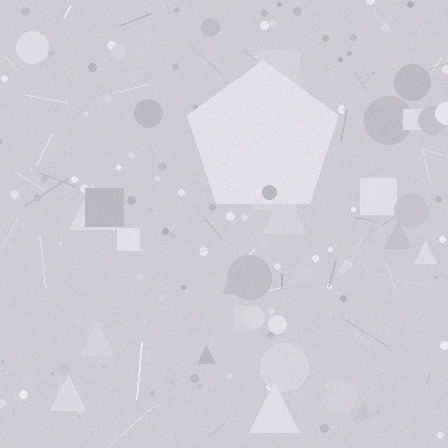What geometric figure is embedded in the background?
A pentagon is embedded in the background.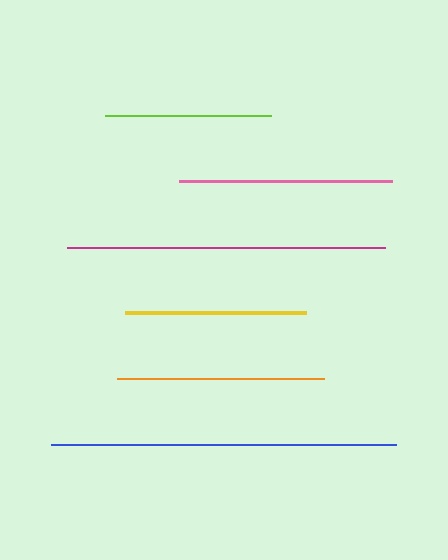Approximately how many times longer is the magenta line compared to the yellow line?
The magenta line is approximately 1.8 times the length of the yellow line.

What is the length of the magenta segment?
The magenta segment is approximately 318 pixels long.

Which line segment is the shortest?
The lime line is the shortest at approximately 166 pixels.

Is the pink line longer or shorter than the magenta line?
The magenta line is longer than the pink line.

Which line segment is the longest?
The blue line is the longest at approximately 345 pixels.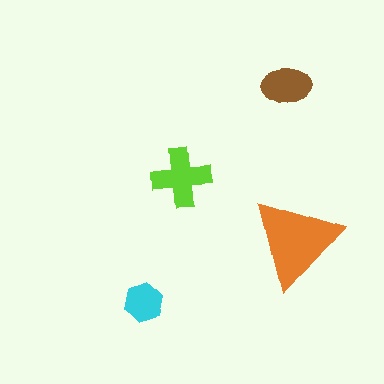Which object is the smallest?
The cyan hexagon.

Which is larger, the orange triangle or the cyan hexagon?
The orange triangle.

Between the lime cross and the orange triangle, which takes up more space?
The orange triangle.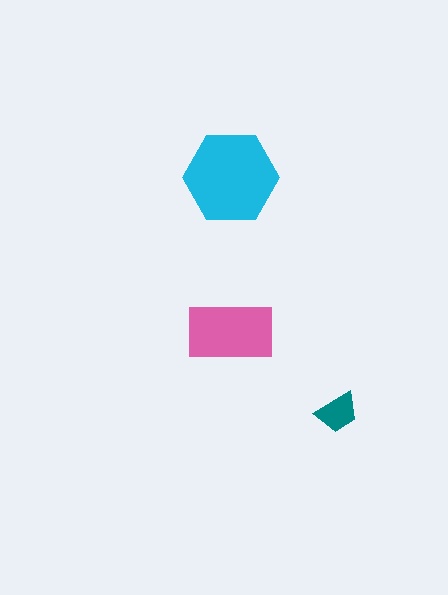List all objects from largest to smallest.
The cyan hexagon, the pink rectangle, the teal trapezoid.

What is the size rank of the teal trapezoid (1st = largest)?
3rd.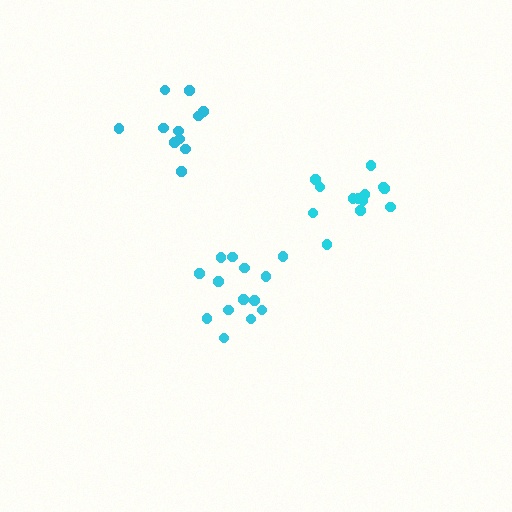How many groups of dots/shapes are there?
There are 3 groups.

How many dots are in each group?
Group 1: 14 dots, Group 2: 11 dots, Group 3: 13 dots (38 total).